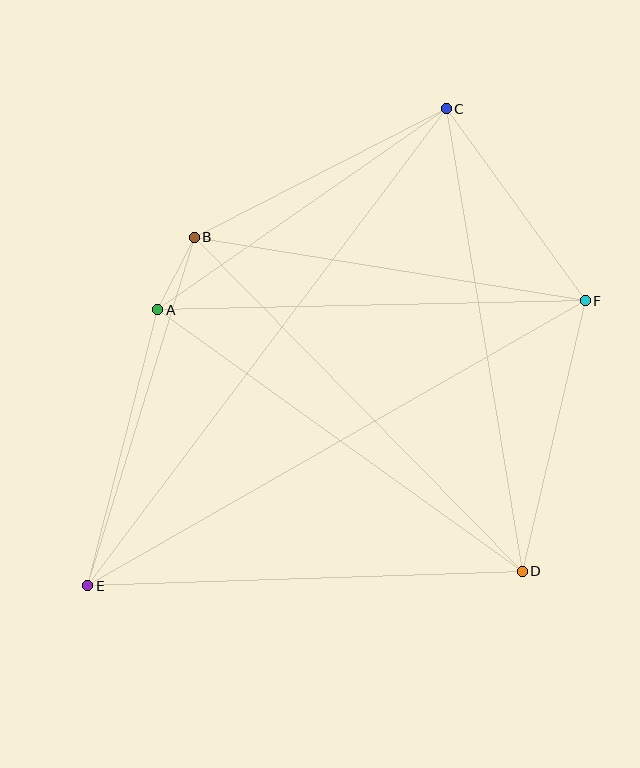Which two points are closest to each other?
Points A and B are closest to each other.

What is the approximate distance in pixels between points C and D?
The distance between C and D is approximately 469 pixels.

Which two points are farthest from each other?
Points C and E are farthest from each other.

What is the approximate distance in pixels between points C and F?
The distance between C and F is approximately 237 pixels.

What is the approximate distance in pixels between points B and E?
The distance between B and E is approximately 364 pixels.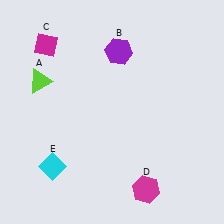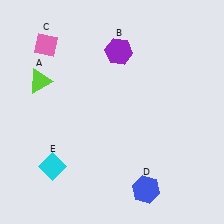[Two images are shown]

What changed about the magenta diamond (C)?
In Image 1, C is magenta. In Image 2, it changed to pink.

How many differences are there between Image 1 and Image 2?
There are 2 differences between the two images.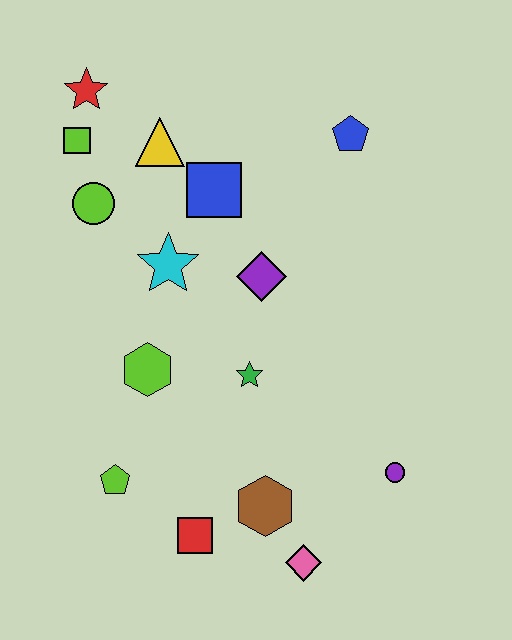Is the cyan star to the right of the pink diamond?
No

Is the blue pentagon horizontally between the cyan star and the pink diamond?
No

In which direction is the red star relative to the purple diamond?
The red star is above the purple diamond.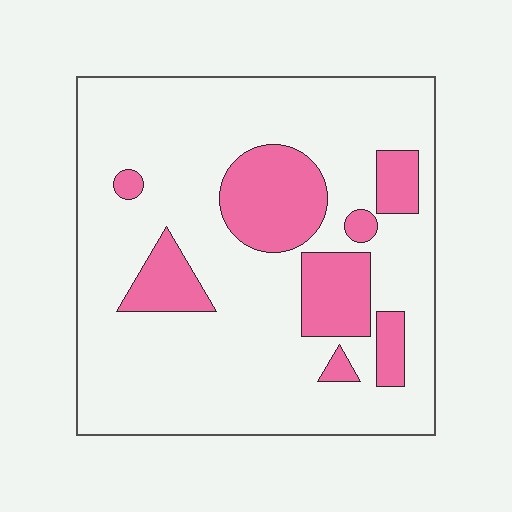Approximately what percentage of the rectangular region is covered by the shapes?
Approximately 20%.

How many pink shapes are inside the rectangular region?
8.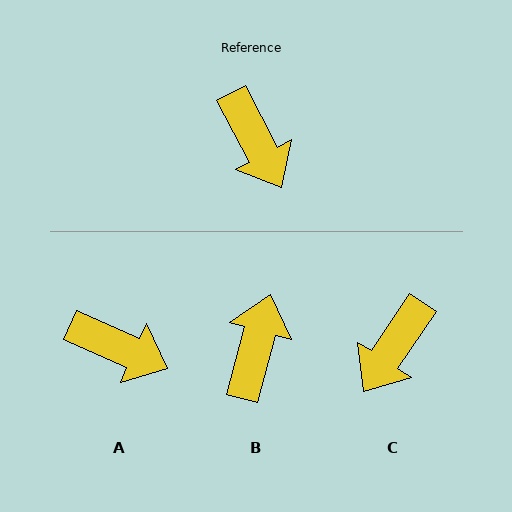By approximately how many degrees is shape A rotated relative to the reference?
Approximately 38 degrees counter-clockwise.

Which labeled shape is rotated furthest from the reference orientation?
B, about 137 degrees away.